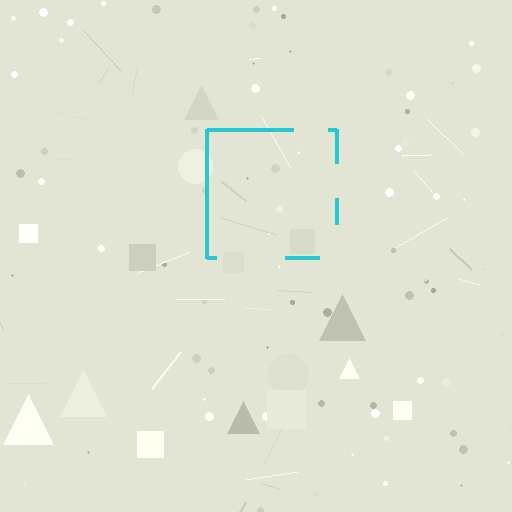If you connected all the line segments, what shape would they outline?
They would outline a square.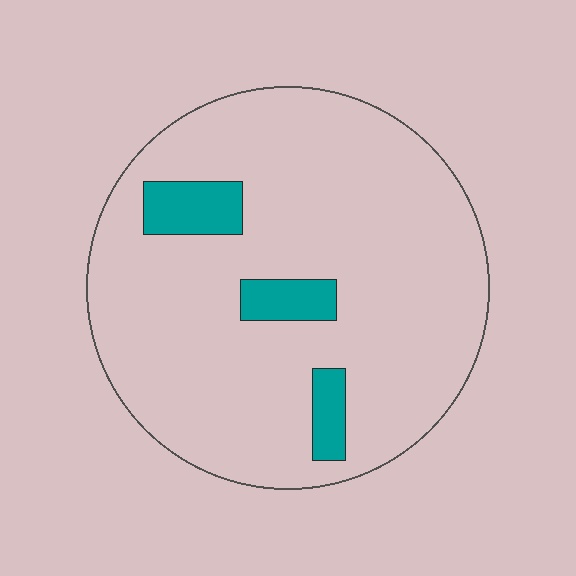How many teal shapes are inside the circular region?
3.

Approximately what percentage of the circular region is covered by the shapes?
Approximately 10%.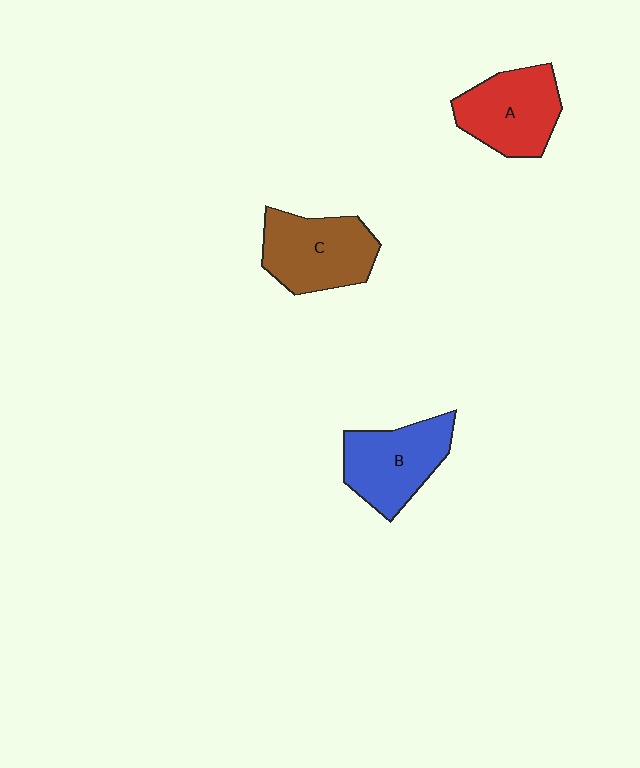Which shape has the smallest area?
Shape B (blue).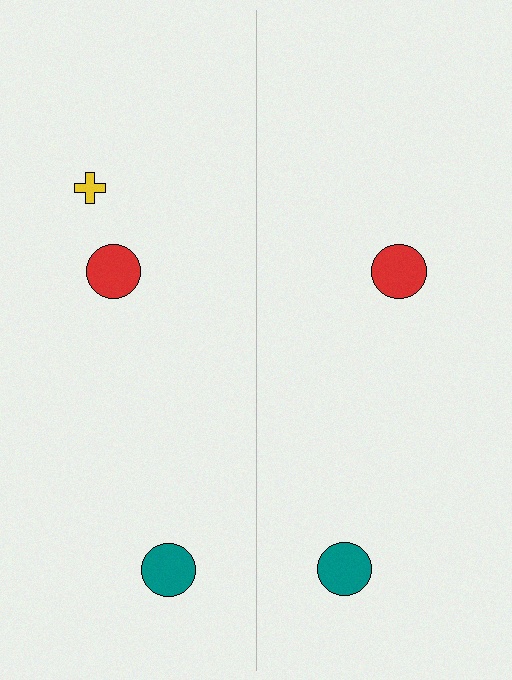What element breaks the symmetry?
A yellow cross is missing from the right side.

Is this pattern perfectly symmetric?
No, the pattern is not perfectly symmetric. A yellow cross is missing from the right side.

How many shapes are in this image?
There are 5 shapes in this image.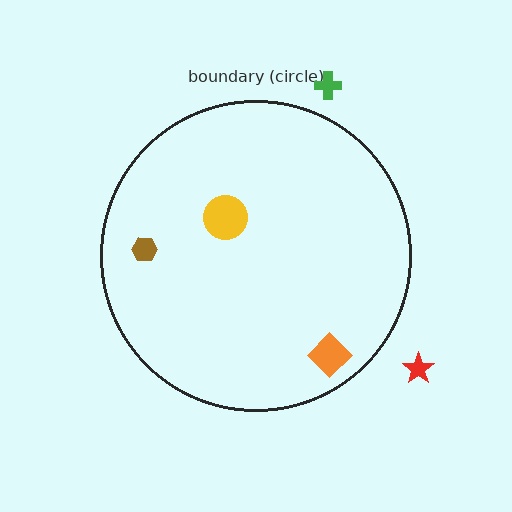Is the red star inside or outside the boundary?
Outside.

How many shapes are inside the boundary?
3 inside, 2 outside.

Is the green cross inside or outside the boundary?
Outside.